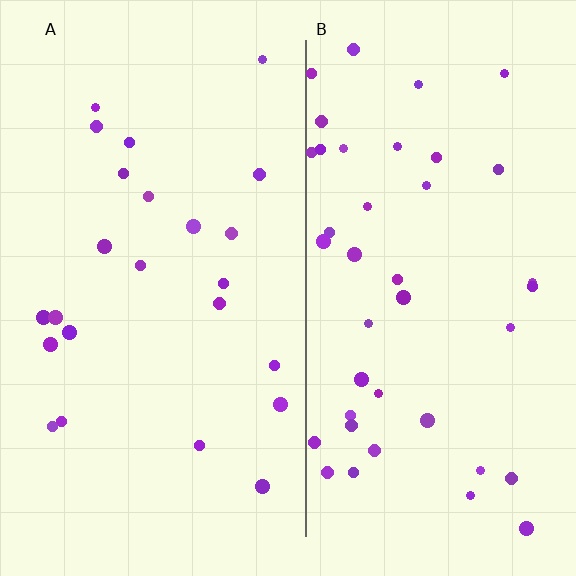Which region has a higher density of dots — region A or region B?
B (the right).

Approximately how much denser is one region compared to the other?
Approximately 1.8× — region B over region A.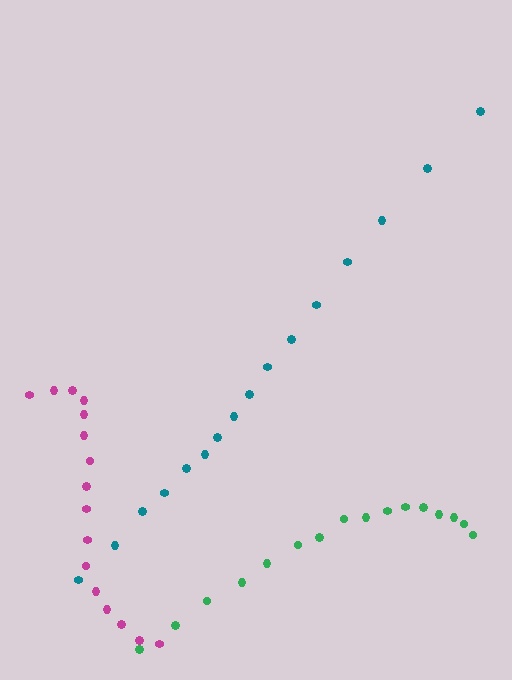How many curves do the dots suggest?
There are 3 distinct paths.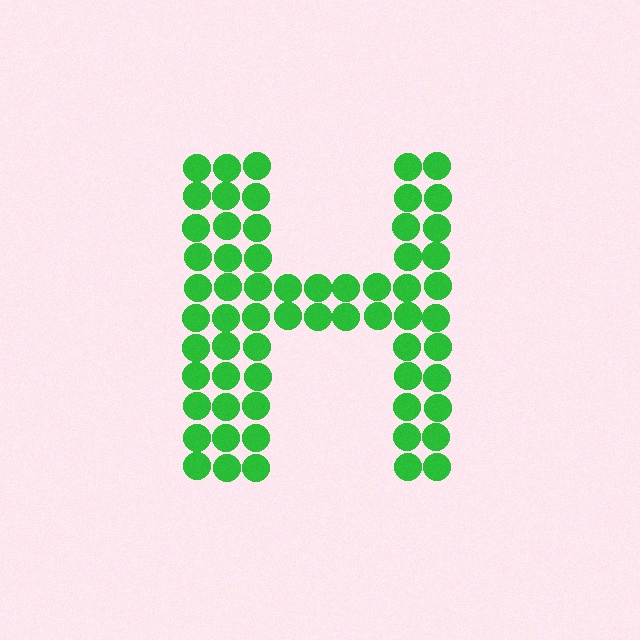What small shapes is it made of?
It is made of small circles.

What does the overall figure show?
The overall figure shows the letter H.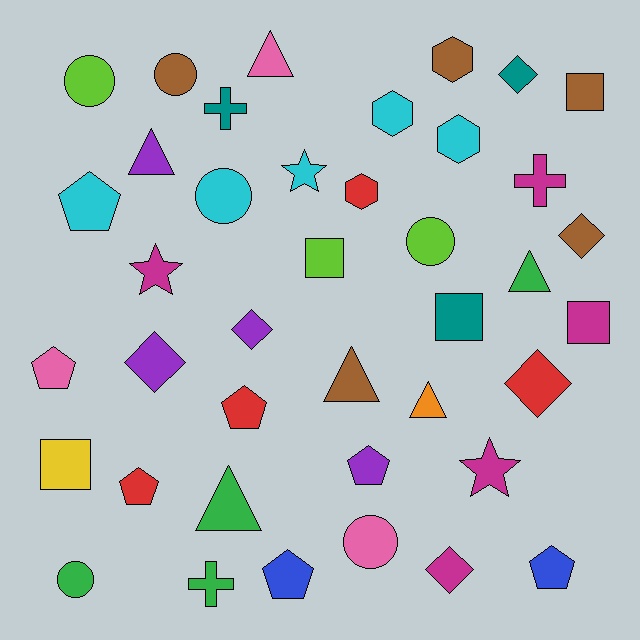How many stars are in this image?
There are 3 stars.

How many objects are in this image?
There are 40 objects.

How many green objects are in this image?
There are 4 green objects.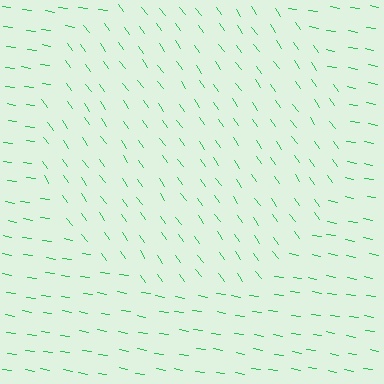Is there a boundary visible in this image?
Yes, there is a texture boundary formed by a change in line orientation.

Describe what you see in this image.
The image is filled with small green line segments. A circle region in the image has lines oriented differently from the surrounding lines, creating a visible texture boundary.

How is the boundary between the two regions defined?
The boundary is defined purely by a change in line orientation (approximately 45 degrees difference). All lines are the same color and thickness.